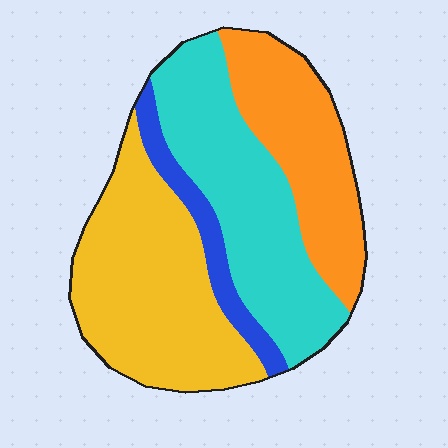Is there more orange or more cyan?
Cyan.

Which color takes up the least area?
Blue, at roughly 10%.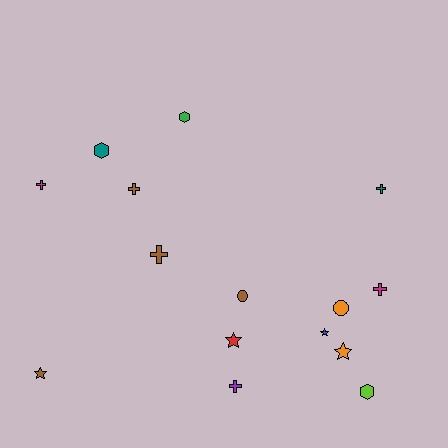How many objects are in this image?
There are 15 objects.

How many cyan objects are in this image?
There are no cyan objects.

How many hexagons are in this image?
There are 3 hexagons.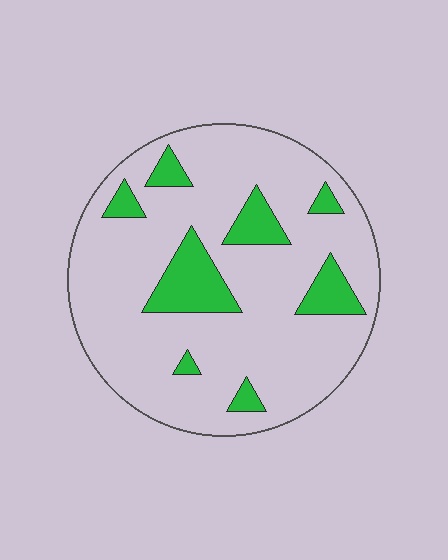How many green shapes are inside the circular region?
8.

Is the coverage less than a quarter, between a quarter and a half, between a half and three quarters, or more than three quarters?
Less than a quarter.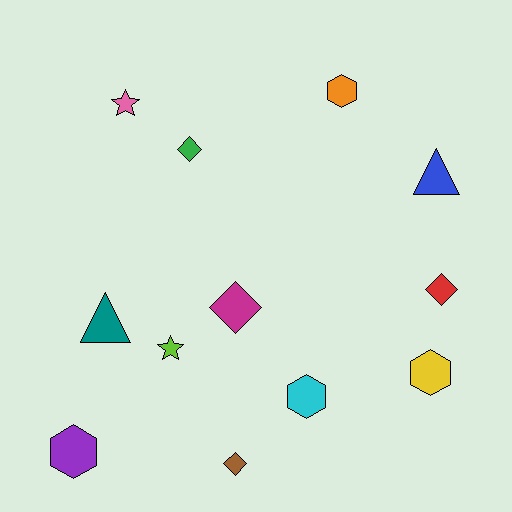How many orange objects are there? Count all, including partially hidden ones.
There is 1 orange object.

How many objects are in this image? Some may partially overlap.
There are 12 objects.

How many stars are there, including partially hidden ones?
There are 2 stars.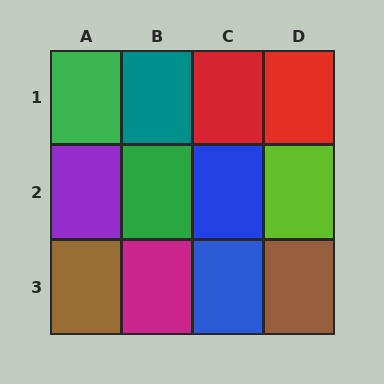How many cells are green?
2 cells are green.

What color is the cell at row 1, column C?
Red.